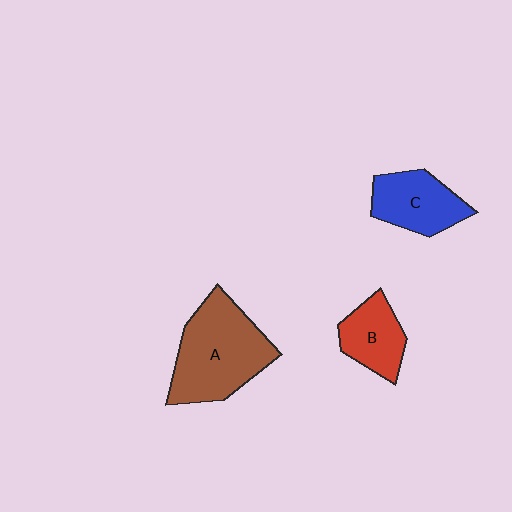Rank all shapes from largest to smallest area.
From largest to smallest: A (brown), C (blue), B (red).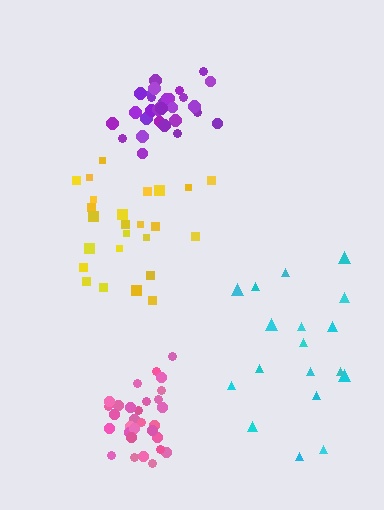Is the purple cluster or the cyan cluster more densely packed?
Purple.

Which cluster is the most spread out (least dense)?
Cyan.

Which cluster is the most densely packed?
Purple.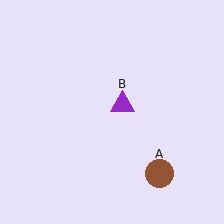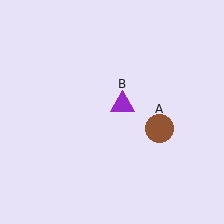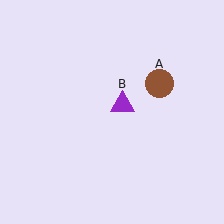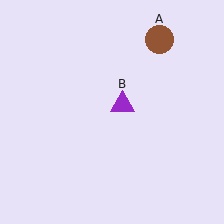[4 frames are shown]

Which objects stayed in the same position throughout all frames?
Purple triangle (object B) remained stationary.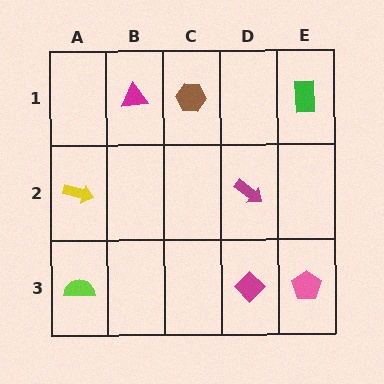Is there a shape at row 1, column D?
No, that cell is empty.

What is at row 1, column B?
A magenta triangle.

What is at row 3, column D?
A magenta diamond.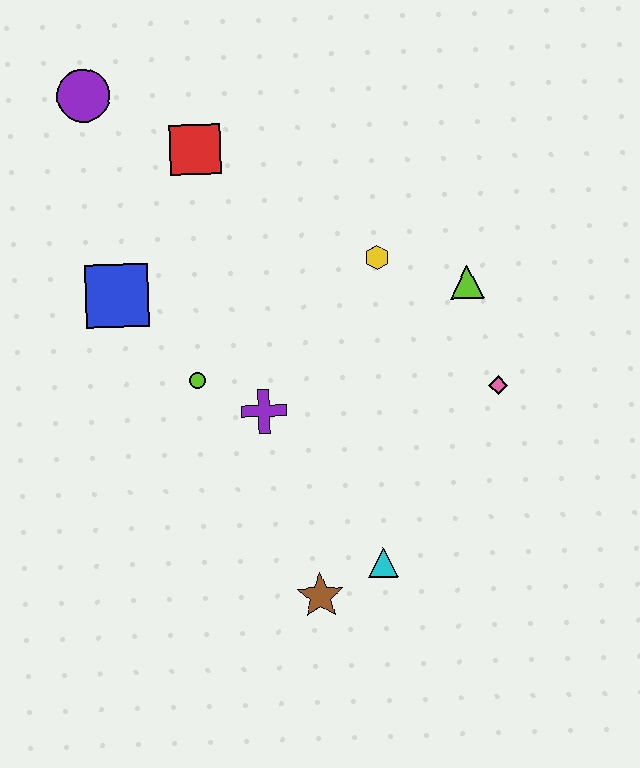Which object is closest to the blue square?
The lime circle is closest to the blue square.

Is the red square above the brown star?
Yes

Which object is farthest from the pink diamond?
The purple circle is farthest from the pink diamond.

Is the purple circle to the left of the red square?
Yes